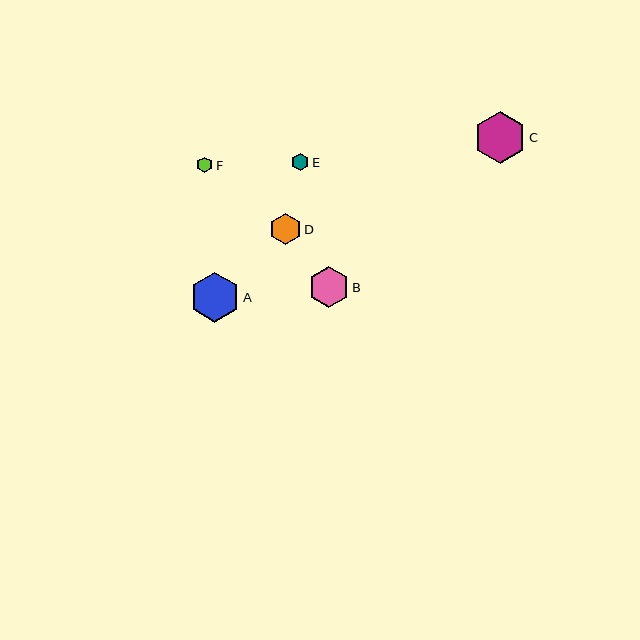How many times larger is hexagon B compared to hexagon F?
Hexagon B is approximately 2.6 times the size of hexagon F.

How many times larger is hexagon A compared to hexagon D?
Hexagon A is approximately 1.6 times the size of hexagon D.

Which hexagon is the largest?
Hexagon C is the largest with a size of approximately 52 pixels.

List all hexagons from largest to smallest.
From largest to smallest: C, A, B, D, E, F.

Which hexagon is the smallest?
Hexagon F is the smallest with a size of approximately 16 pixels.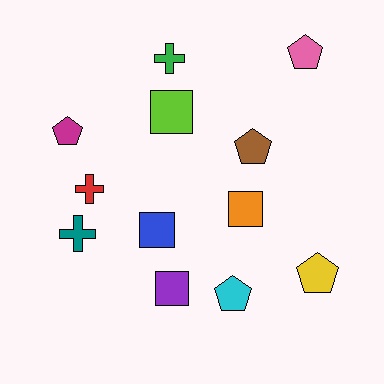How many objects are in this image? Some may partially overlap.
There are 12 objects.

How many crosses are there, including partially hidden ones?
There are 3 crosses.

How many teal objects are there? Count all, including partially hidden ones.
There is 1 teal object.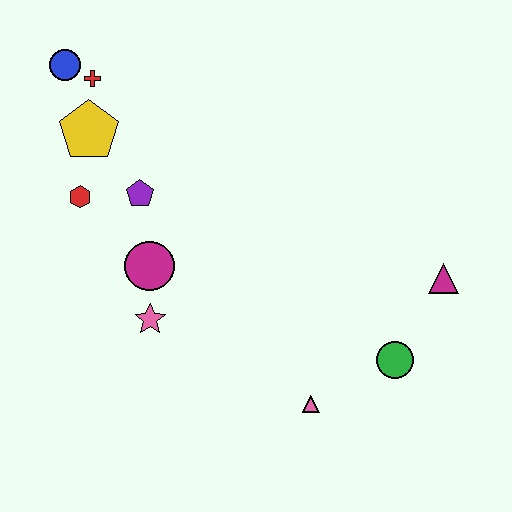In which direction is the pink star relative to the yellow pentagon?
The pink star is below the yellow pentagon.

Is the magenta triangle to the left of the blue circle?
No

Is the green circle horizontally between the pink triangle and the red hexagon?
No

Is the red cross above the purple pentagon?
Yes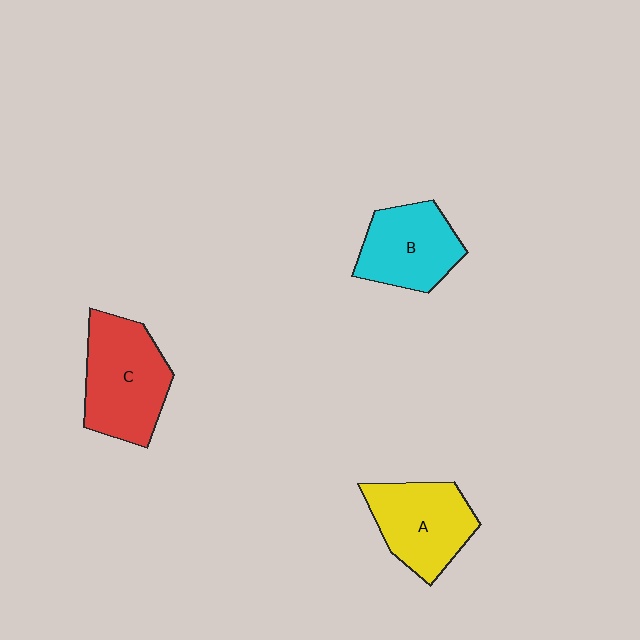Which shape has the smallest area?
Shape B (cyan).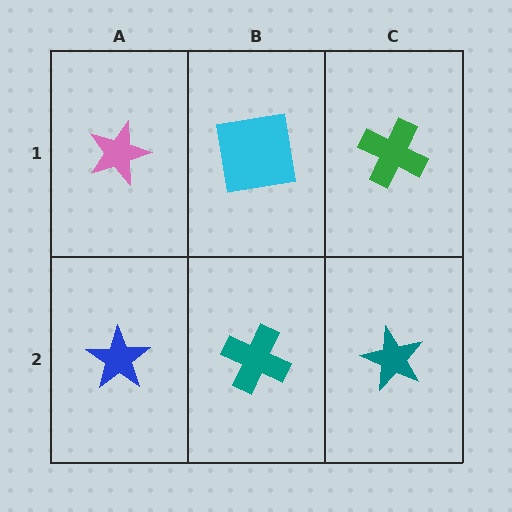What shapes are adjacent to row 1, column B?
A teal cross (row 2, column B), a pink star (row 1, column A), a green cross (row 1, column C).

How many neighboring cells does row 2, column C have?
2.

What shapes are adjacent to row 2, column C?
A green cross (row 1, column C), a teal cross (row 2, column B).